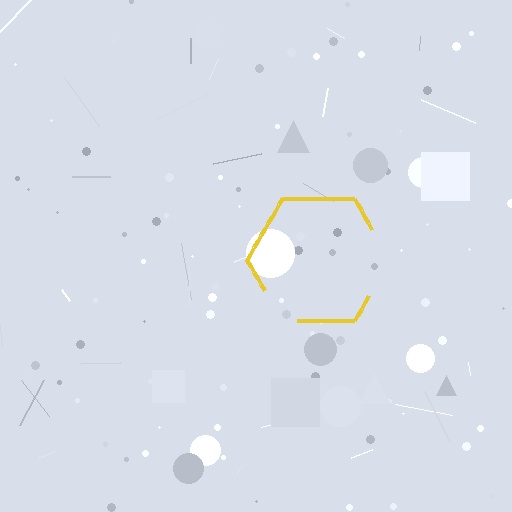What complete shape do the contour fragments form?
The contour fragments form a hexagon.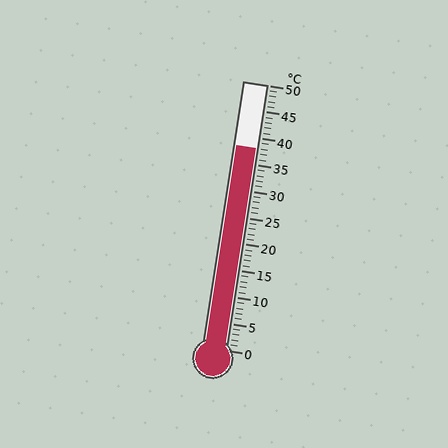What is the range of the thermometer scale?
The thermometer scale ranges from 0°C to 50°C.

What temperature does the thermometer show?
The thermometer shows approximately 38°C.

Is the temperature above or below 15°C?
The temperature is above 15°C.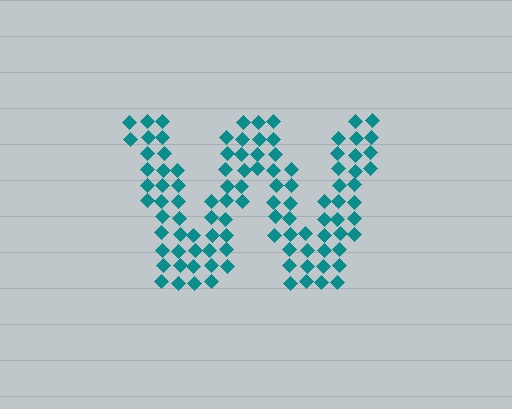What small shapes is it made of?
It is made of small diamonds.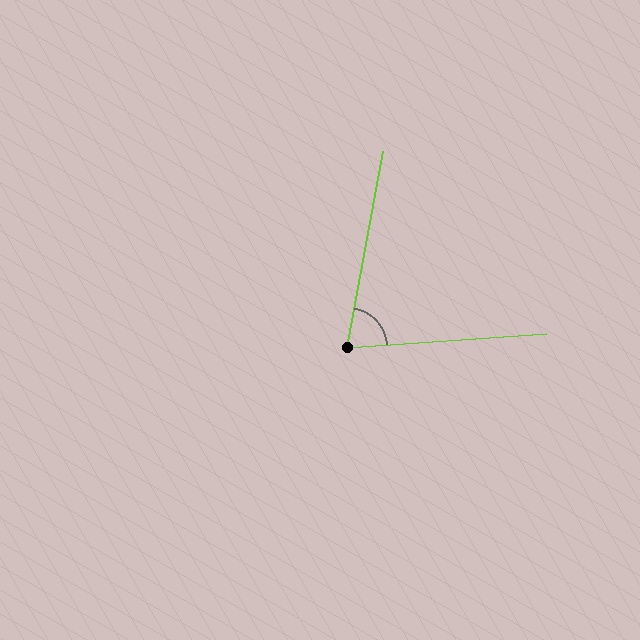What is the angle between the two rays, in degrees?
Approximately 75 degrees.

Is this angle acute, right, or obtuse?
It is acute.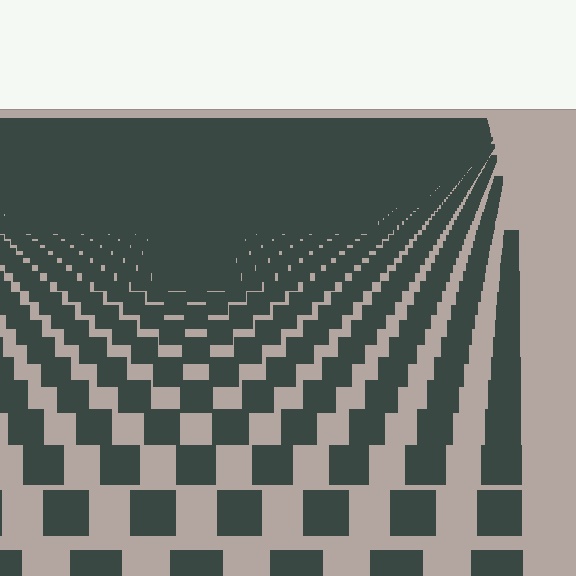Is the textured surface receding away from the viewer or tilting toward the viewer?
The surface is receding away from the viewer. Texture elements get smaller and denser toward the top.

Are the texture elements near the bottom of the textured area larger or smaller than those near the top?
Larger. Near the bottom, elements are closer to the viewer and appear at a bigger on-screen size.